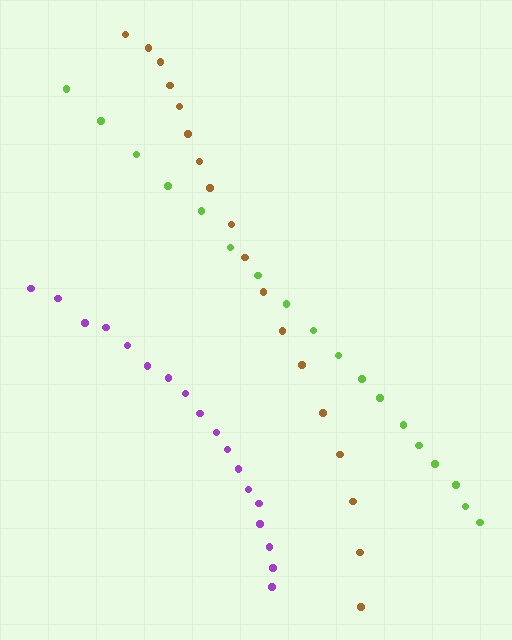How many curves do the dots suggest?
There are 3 distinct paths.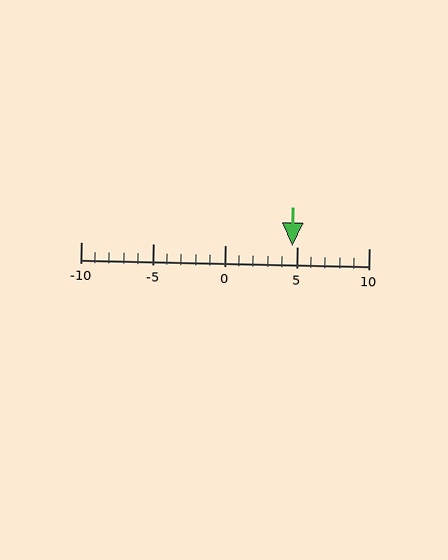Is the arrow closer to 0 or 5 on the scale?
The arrow is closer to 5.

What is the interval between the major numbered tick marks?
The major tick marks are spaced 5 units apart.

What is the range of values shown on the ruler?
The ruler shows values from -10 to 10.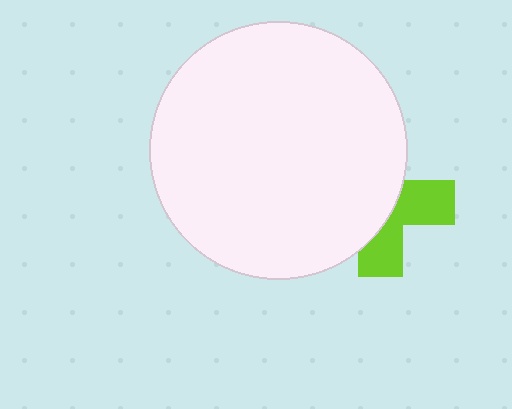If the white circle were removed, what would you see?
You would see the complete lime cross.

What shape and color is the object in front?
The object in front is a white circle.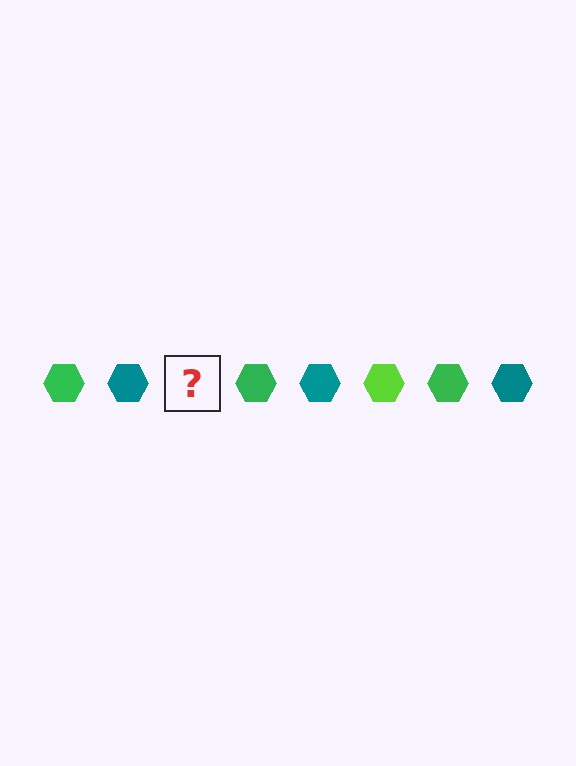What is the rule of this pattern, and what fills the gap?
The rule is that the pattern cycles through green, teal, lime hexagons. The gap should be filled with a lime hexagon.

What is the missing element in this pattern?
The missing element is a lime hexagon.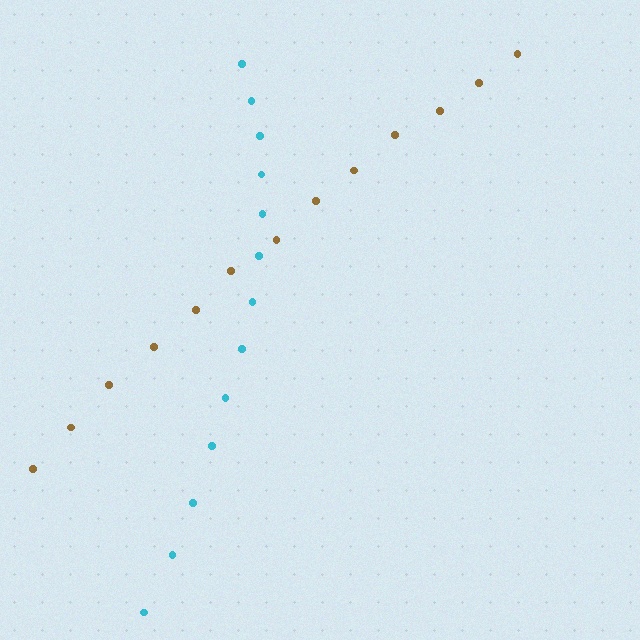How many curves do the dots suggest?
There are 2 distinct paths.